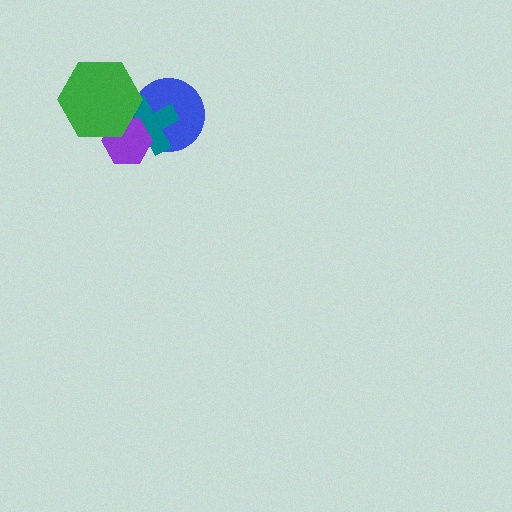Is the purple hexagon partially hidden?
Yes, it is partially covered by another shape.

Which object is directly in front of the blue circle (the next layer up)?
The teal cross is directly in front of the blue circle.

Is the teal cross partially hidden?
Yes, it is partially covered by another shape.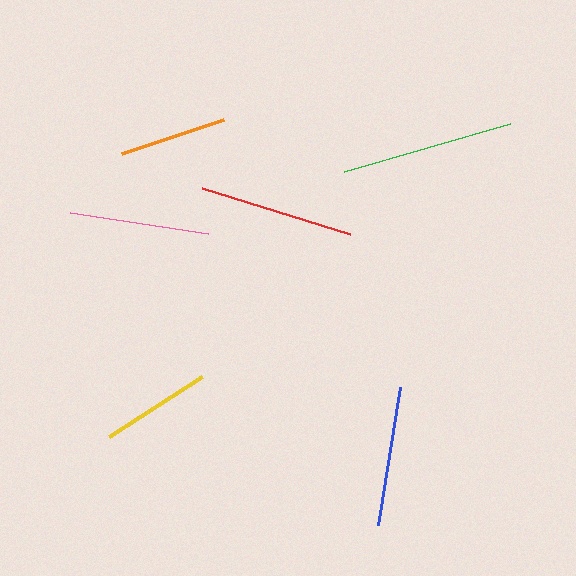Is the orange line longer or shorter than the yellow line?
The yellow line is longer than the orange line.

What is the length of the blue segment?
The blue segment is approximately 139 pixels long.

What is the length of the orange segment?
The orange segment is approximately 107 pixels long.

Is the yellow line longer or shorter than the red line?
The red line is longer than the yellow line.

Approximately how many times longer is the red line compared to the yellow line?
The red line is approximately 1.4 times the length of the yellow line.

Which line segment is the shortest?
The orange line is the shortest at approximately 107 pixels.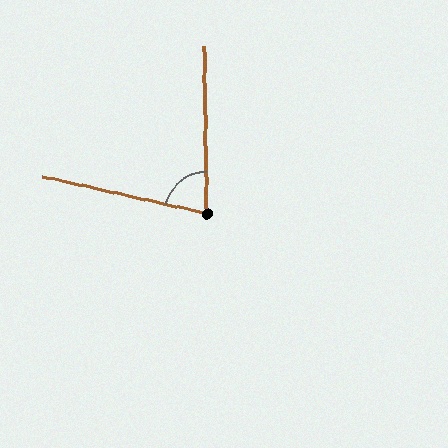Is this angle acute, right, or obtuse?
It is acute.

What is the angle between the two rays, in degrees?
Approximately 76 degrees.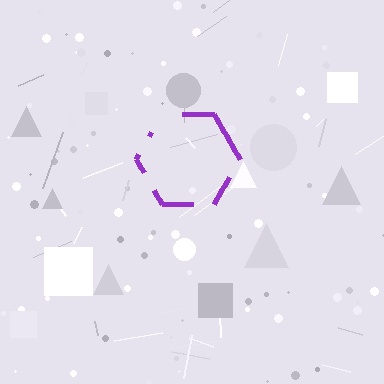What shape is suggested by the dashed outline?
The dashed outline suggests a hexagon.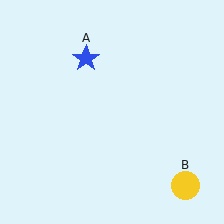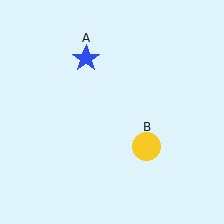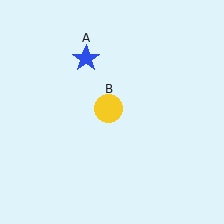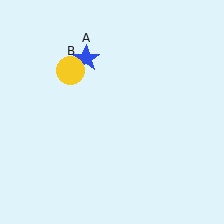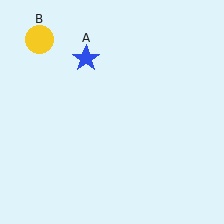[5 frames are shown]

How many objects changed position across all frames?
1 object changed position: yellow circle (object B).